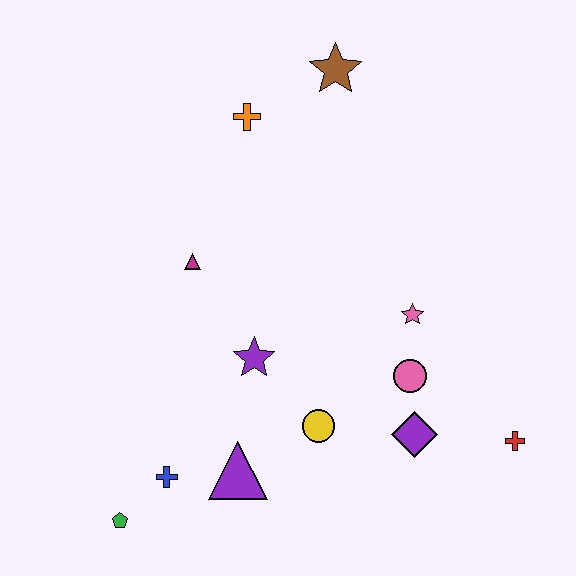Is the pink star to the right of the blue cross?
Yes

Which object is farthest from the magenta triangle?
The red cross is farthest from the magenta triangle.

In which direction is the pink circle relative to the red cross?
The pink circle is to the left of the red cross.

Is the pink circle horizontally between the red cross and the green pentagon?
Yes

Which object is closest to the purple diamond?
The pink circle is closest to the purple diamond.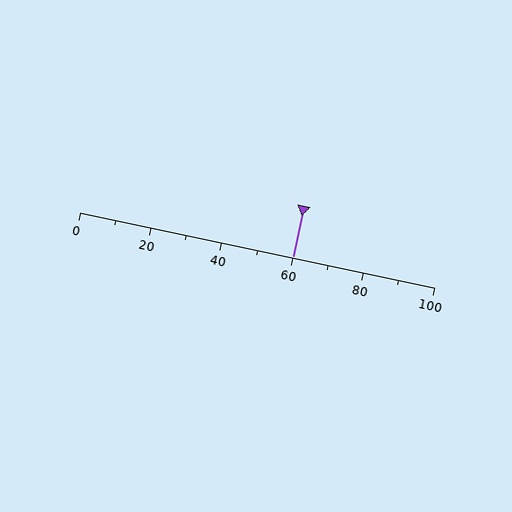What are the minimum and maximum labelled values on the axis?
The axis runs from 0 to 100.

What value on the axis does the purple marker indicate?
The marker indicates approximately 60.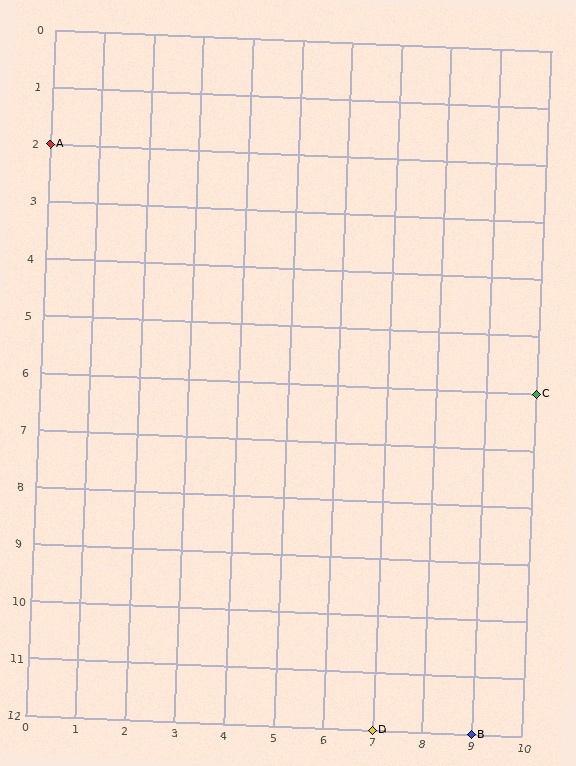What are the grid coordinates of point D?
Point D is at grid coordinates (7, 12).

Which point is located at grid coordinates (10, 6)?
Point C is at (10, 6).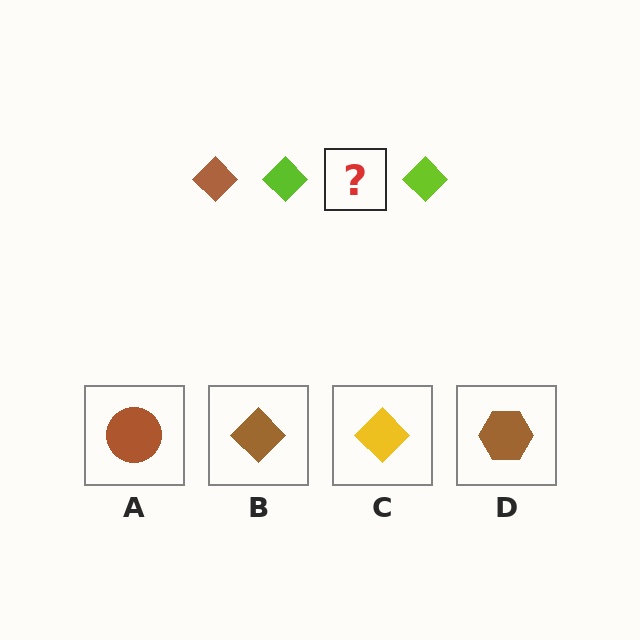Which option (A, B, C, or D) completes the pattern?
B.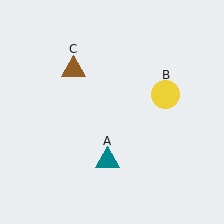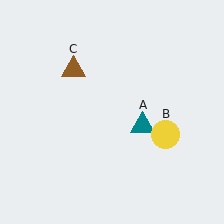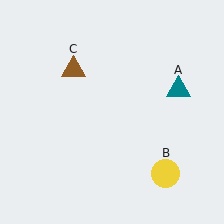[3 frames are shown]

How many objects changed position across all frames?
2 objects changed position: teal triangle (object A), yellow circle (object B).